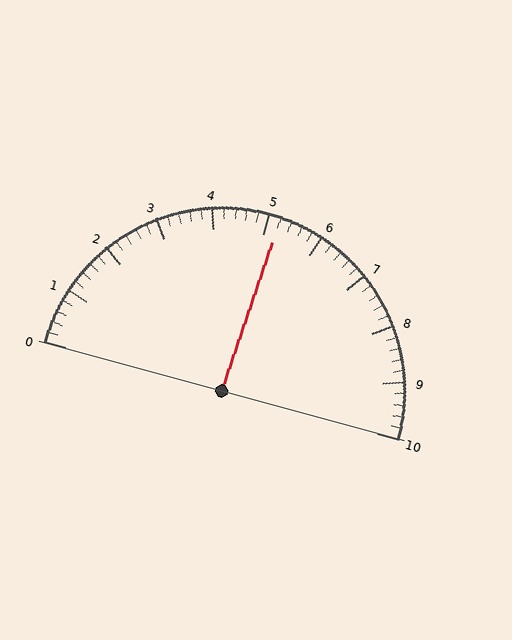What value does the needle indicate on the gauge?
The needle indicates approximately 5.2.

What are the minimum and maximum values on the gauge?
The gauge ranges from 0 to 10.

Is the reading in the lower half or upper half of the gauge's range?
The reading is in the upper half of the range (0 to 10).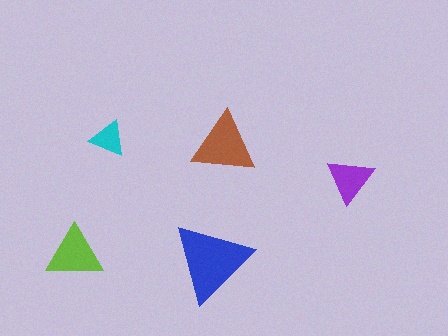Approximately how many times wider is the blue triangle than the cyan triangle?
About 2 times wider.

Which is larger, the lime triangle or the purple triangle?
The lime one.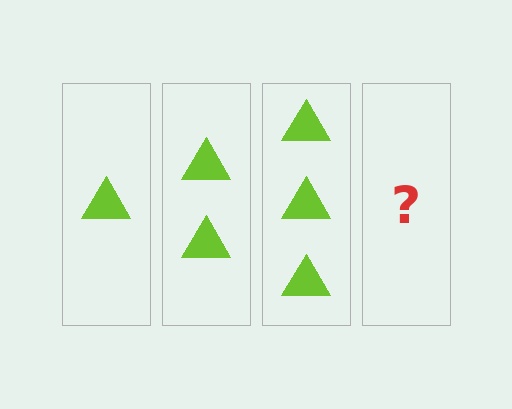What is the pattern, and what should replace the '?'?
The pattern is that each step adds one more triangle. The '?' should be 4 triangles.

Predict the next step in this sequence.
The next step is 4 triangles.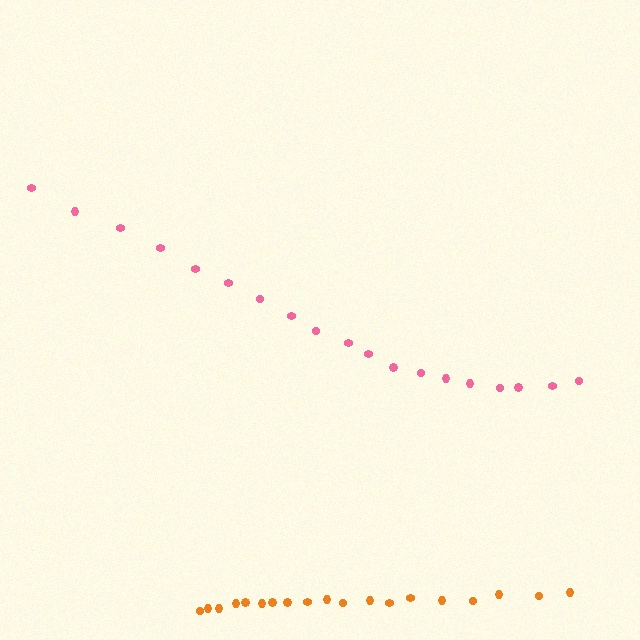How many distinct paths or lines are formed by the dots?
There are 2 distinct paths.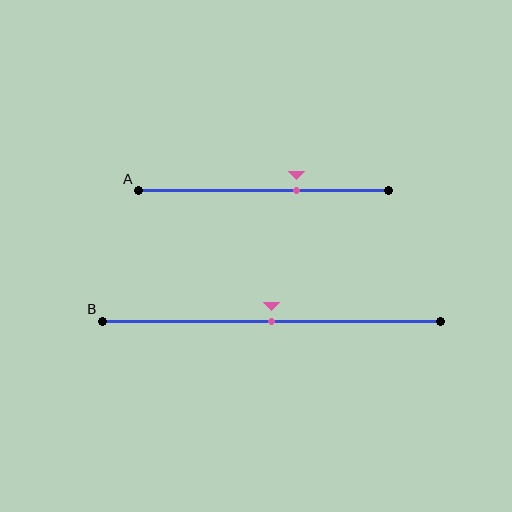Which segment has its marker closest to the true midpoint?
Segment B has its marker closest to the true midpoint.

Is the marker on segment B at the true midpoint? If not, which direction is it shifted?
Yes, the marker on segment B is at the true midpoint.